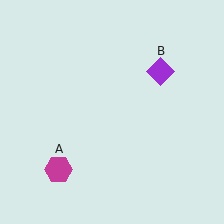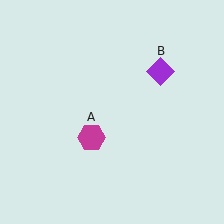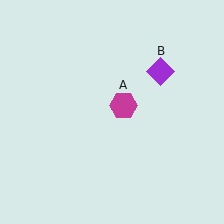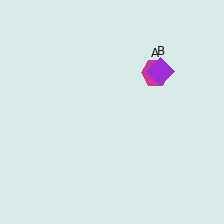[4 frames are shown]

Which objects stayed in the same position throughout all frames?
Purple diamond (object B) remained stationary.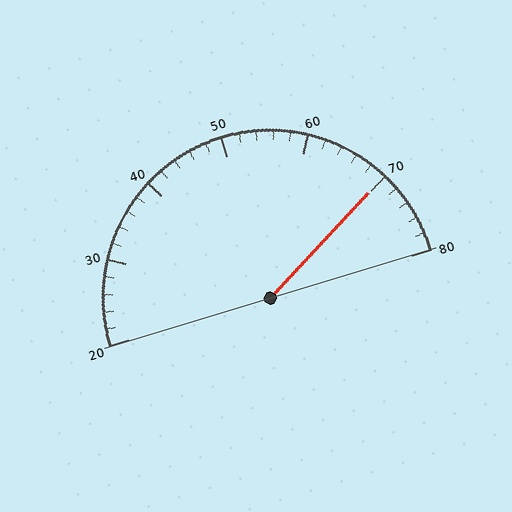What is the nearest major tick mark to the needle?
The nearest major tick mark is 70.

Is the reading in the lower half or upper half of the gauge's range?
The reading is in the upper half of the range (20 to 80).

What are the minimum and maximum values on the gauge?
The gauge ranges from 20 to 80.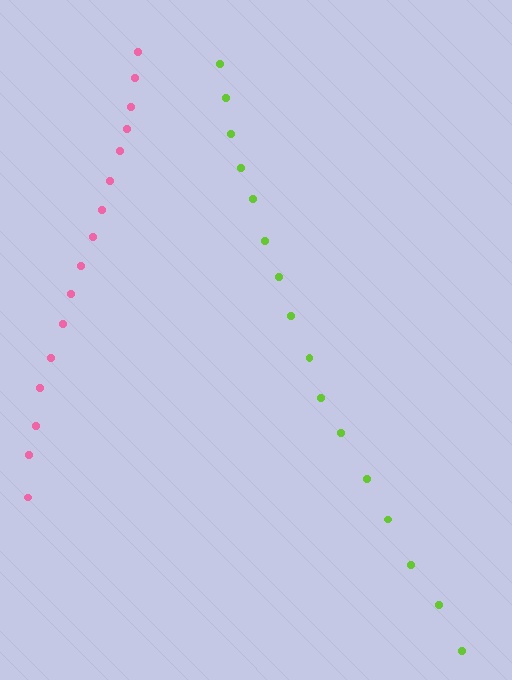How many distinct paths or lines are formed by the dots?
There are 2 distinct paths.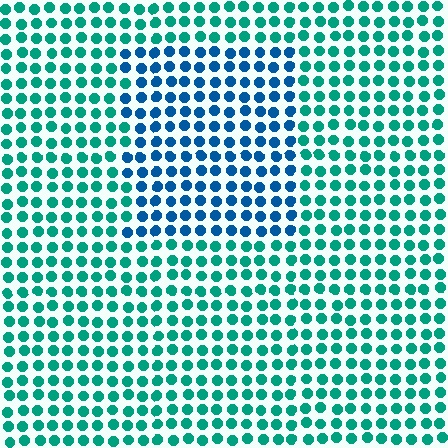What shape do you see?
I see a rectangle.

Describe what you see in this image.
The image is filled with small teal elements in a uniform arrangement. A rectangle-shaped region is visible where the elements are tinted to a slightly different hue, forming a subtle color boundary.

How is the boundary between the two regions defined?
The boundary is defined purely by a slight shift in hue (about 39 degrees). Spacing, size, and orientation are identical on both sides.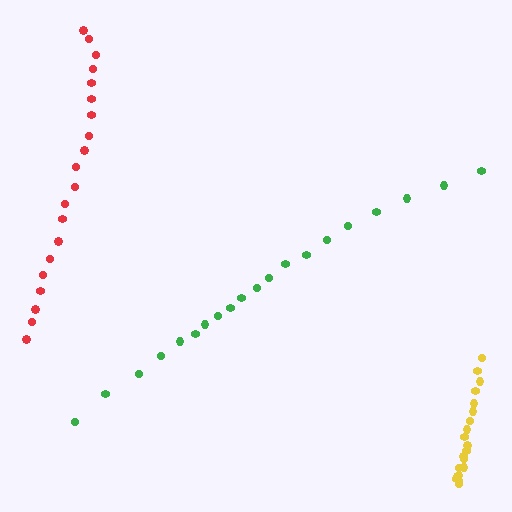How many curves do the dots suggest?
There are 3 distinct paths.